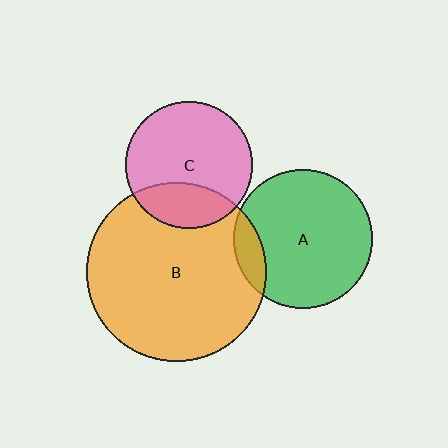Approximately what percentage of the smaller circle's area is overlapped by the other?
Approximately 25%.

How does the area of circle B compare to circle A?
Approximately 1.7 times.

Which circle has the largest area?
Circle B (orange).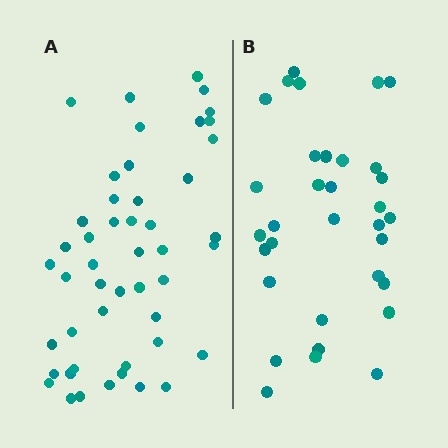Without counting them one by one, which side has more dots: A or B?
Region A (the left region) has more dots.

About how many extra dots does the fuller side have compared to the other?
Region A has approximately 15 more dots than region B.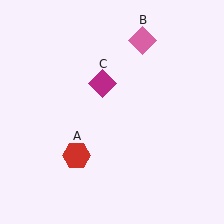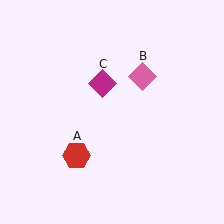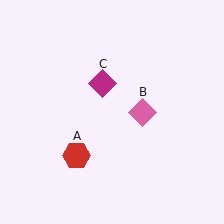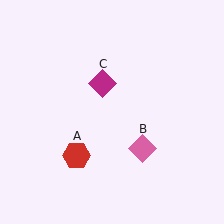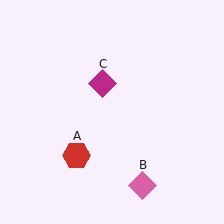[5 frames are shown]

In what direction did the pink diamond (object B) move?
The pink diamond (object B) moved down.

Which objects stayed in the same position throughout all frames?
Red hexagon (object A) and magenta diamond (object C) remained stationary.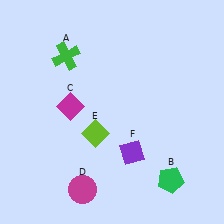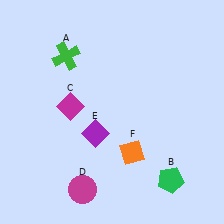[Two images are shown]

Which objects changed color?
E changed from lime to purple. F changed from purple to orange.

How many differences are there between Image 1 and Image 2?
There are 2 differences between the two images.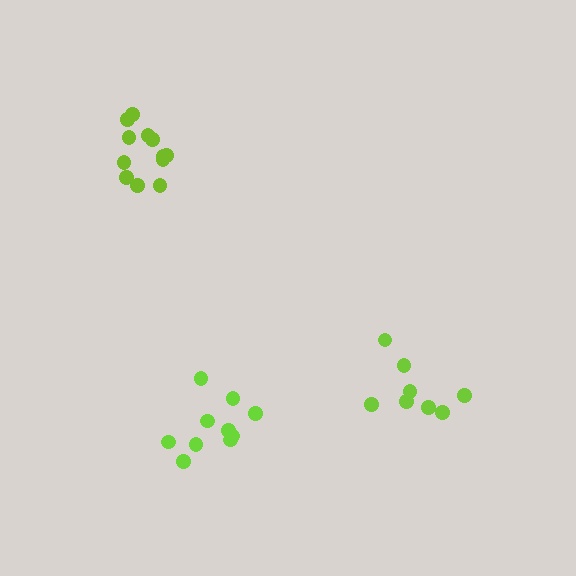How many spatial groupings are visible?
There are 3 spatial groupings.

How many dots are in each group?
Group 1: 12 dots, Group 2: 8 dots, Group 3: 10 dots (30 total).